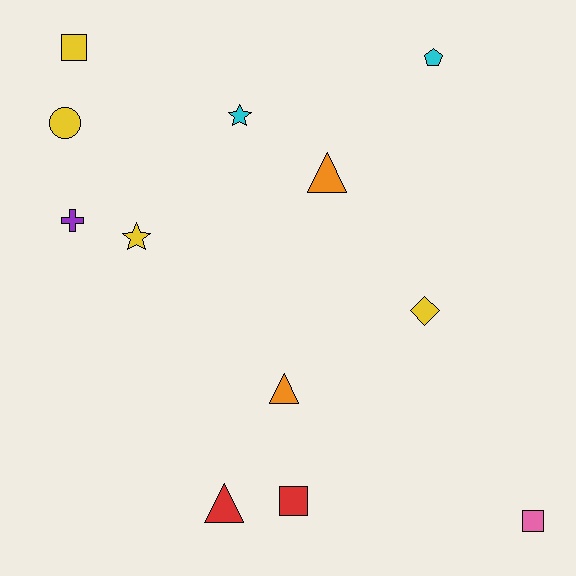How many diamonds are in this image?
There is 1 diamond.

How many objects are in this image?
There are 12 objects.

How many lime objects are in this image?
There are no lime objects.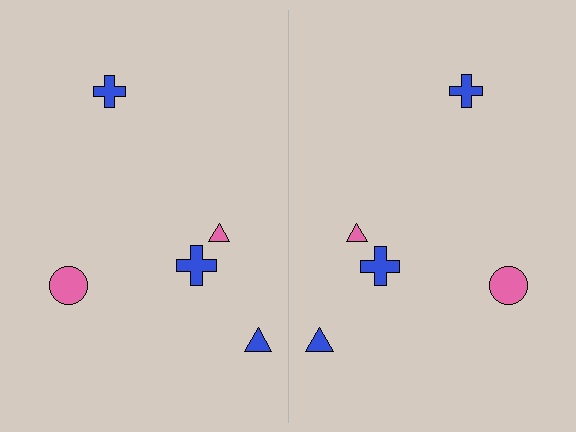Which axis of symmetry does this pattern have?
The pattern has a vertical axis of symmetry running through the center of the image.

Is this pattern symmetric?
Yes, this pattern has bilateral (reflection) symmetry.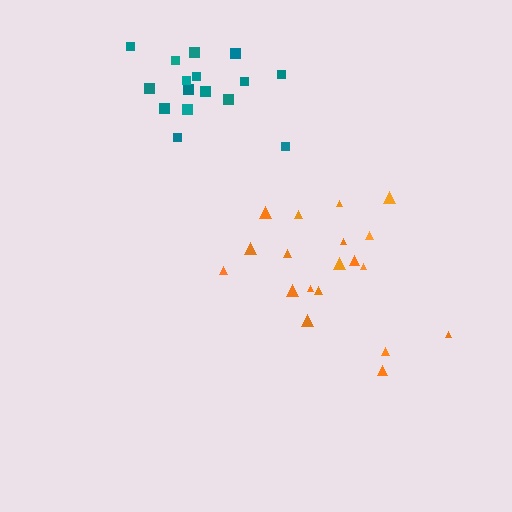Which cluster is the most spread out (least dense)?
Orange.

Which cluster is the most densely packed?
Teal.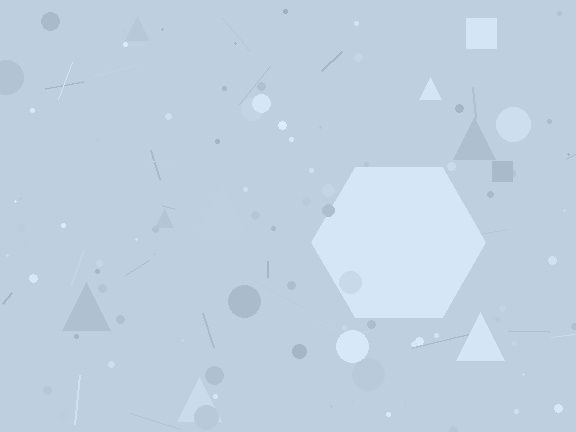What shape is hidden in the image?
A hexagon is hidden in the image.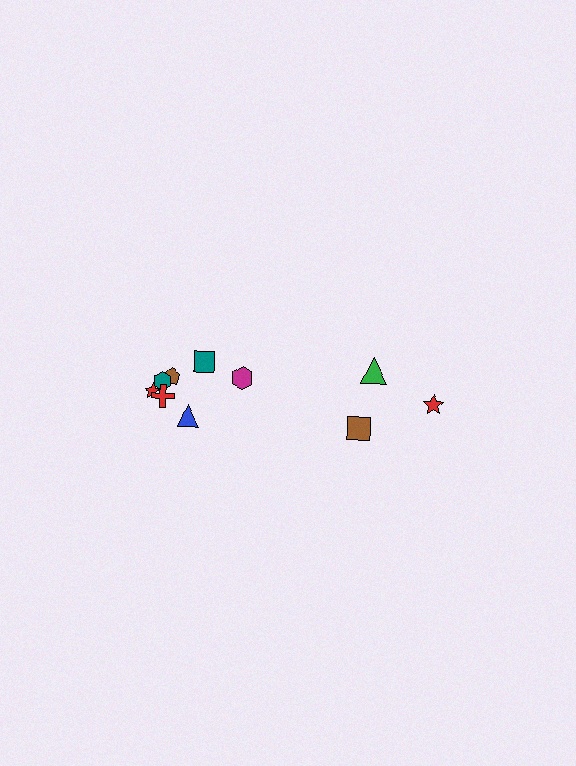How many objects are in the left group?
There are 7 objects.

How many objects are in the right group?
There are 3 objects.